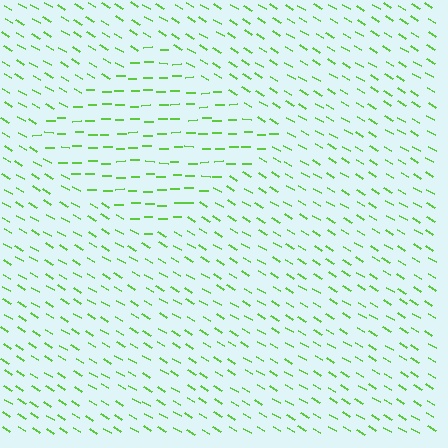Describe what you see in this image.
The image is filled with small lime line segments. A diamond region in the image has lines oriented differently from the surrounding lines, creating a visible texture boundary.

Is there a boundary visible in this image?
Yes, there is a texture boundary formed by a change in line orientation.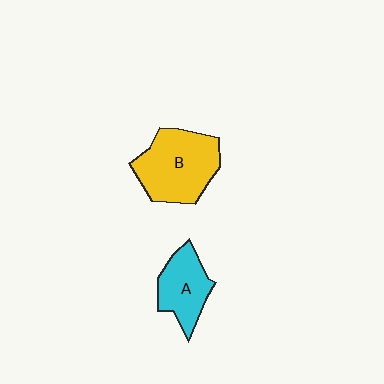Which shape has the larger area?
Shape B (yellow).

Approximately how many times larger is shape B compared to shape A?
Approximately 1.6 times.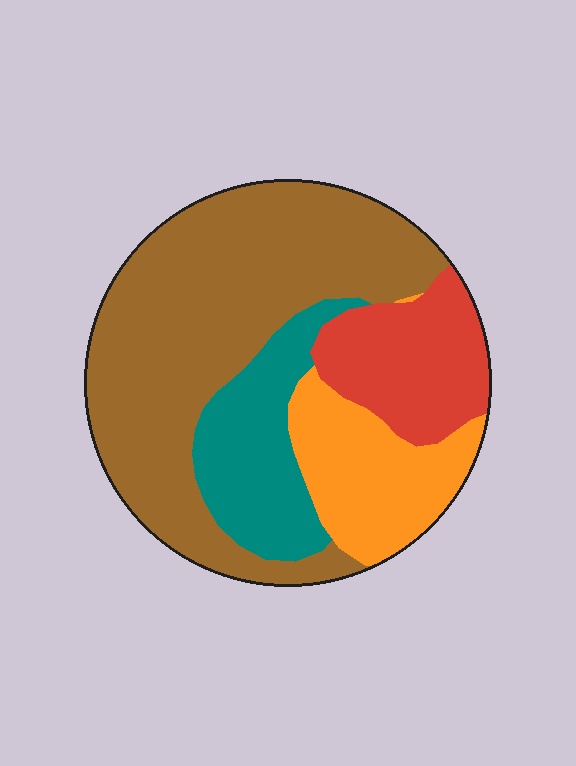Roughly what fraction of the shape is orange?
Orange covers around 15% of the shape.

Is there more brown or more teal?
Brown.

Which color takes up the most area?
Brown, at roughly 50%.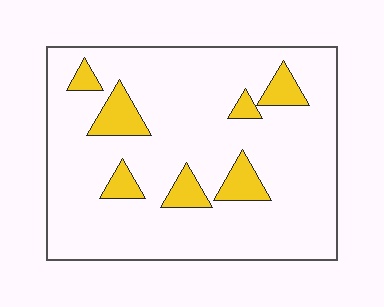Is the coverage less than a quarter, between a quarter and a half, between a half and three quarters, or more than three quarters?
Less than a quarter.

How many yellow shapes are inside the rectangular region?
7.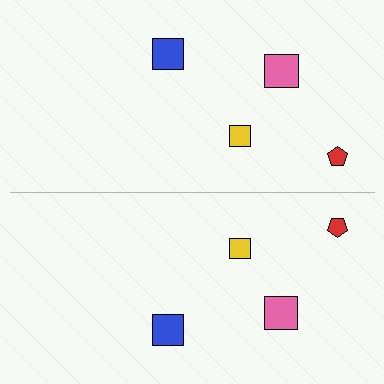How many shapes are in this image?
There are 8 shapes in this image.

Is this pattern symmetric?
Yes, this pattern has bilateral (reflection) symmetry.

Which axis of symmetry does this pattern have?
The pattern has a horizontal axis of symmetry running through the center of the image.